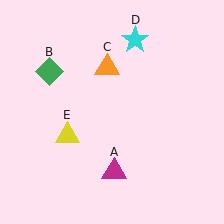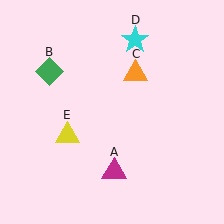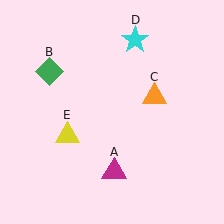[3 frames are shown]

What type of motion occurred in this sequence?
The orange triangle (object C) rotated clockwise around the center of the scene.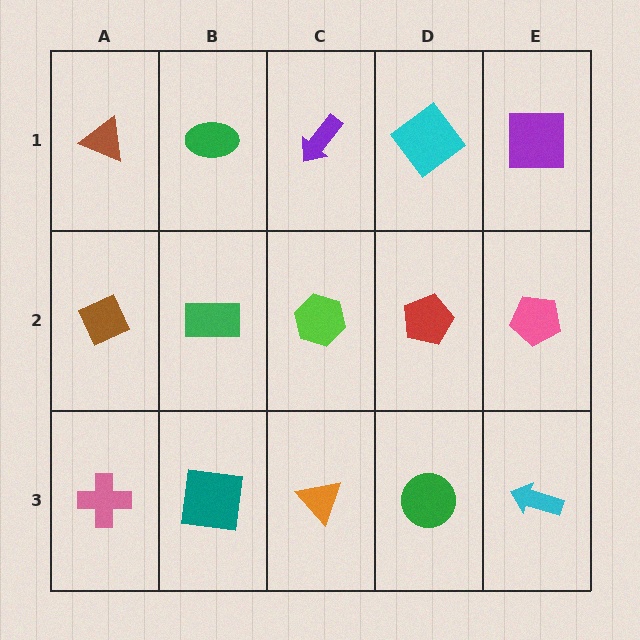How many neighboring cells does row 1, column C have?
3.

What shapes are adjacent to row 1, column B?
A green rectangle (row 2, column B), a brown triangle (row 1, column A), a purple arrow (row 1, column C).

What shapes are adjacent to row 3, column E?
A pink pentagon (row 2, column E), a green circle (row 3, column D).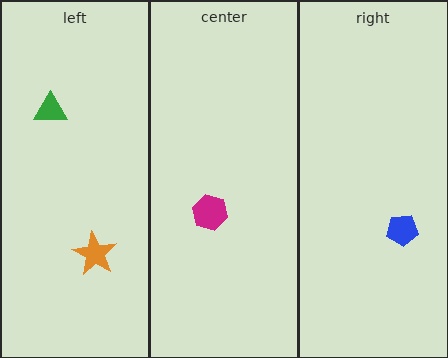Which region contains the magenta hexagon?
The center region.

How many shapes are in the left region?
2.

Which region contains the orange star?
The left region.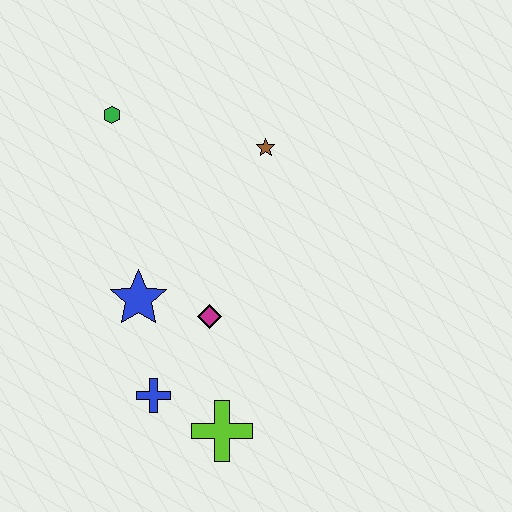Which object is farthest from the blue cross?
The green hexagon is farthest from the blue cross.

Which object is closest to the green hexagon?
The brown star is closest to the green hexagon.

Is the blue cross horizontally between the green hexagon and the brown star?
Yes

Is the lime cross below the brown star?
Yes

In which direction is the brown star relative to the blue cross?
The brown star is above the blue cross.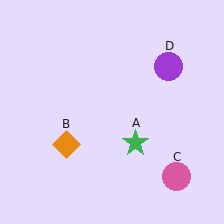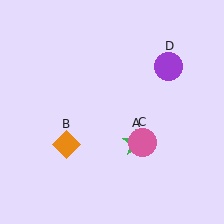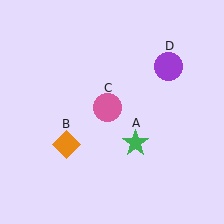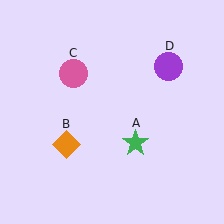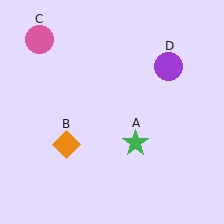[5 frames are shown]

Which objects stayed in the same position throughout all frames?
Green star (object A) and orange diamond (object B) and purple circle (object D) remained stationary.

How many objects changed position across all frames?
1 object changed position: pink circle (object C).